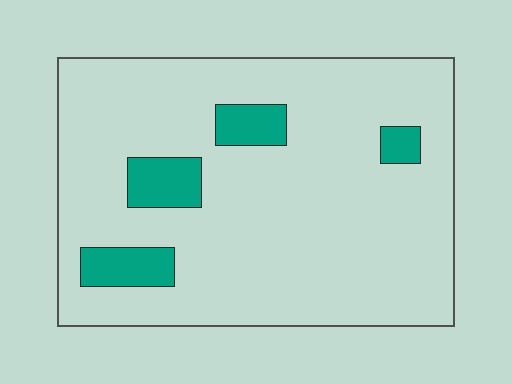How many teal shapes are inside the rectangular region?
4.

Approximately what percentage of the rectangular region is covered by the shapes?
Approximately 10%.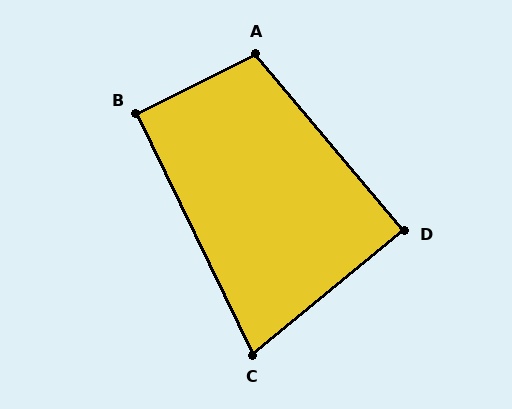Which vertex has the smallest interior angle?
C, at approximately 77 degrees.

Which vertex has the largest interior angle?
A, at approximately 103 degrees.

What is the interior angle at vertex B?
Approximately 91 degrees (approximately right).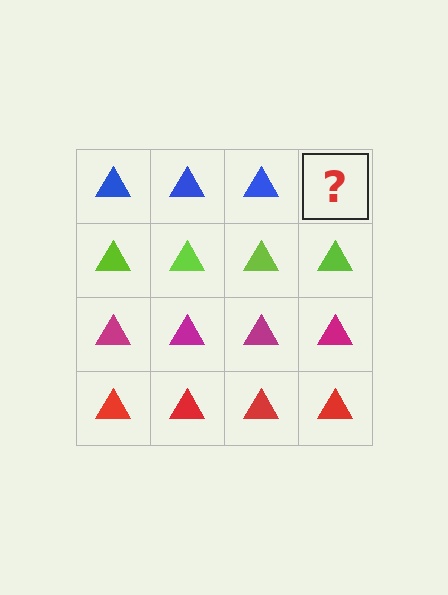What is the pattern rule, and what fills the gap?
The rule is that each row has a consistent color. The gap should be filled with a blue triangle.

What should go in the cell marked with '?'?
The missing cell should contain a blue triangle.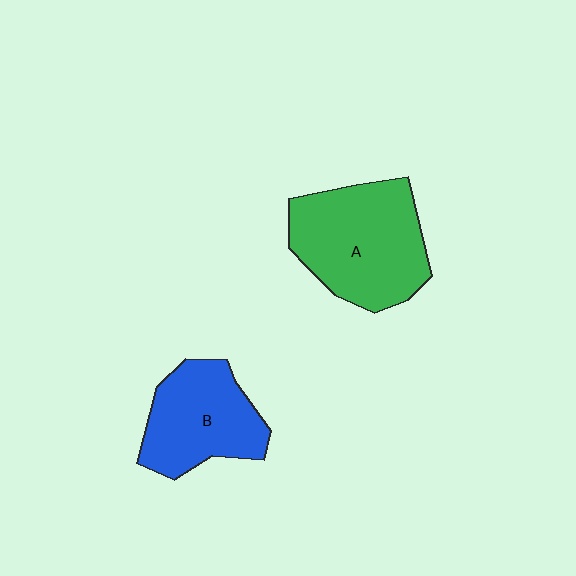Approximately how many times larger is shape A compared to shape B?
Approximately 1.3 times.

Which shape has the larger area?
Shape A (green).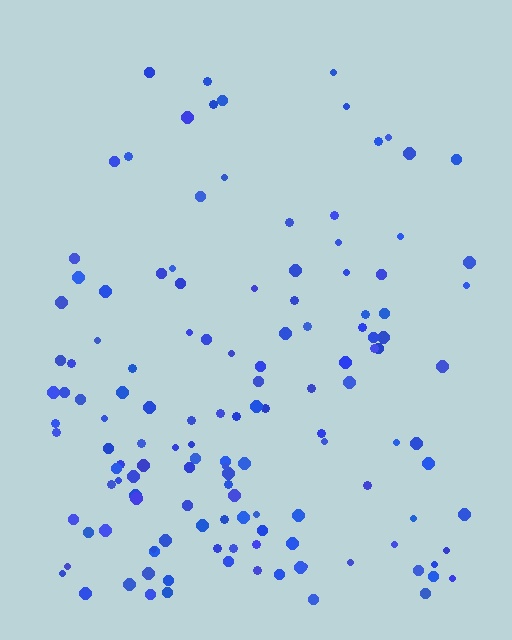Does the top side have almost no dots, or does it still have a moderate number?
Still a moderate number, just noticeably fewer than the bottom.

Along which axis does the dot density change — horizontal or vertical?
Vertical.